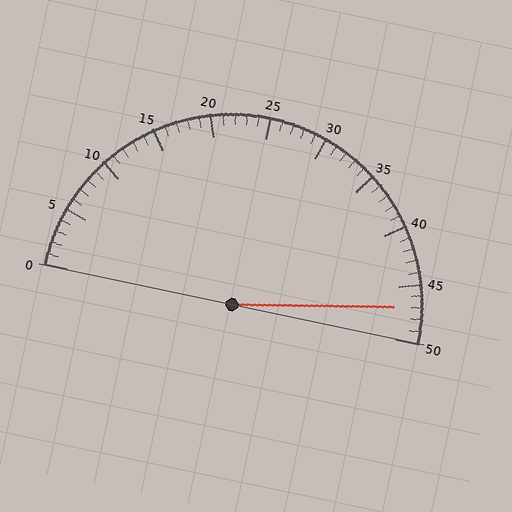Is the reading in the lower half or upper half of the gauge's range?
The reading is in the upper half of the range (0 to 50).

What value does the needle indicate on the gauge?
The needle indicates approximately 47.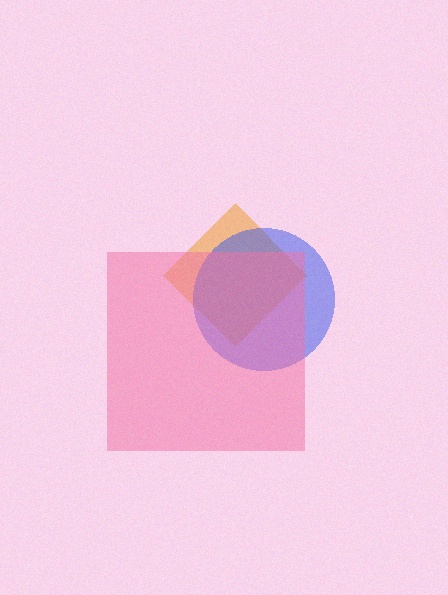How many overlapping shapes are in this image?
There are 3 overlapping shapes in the image.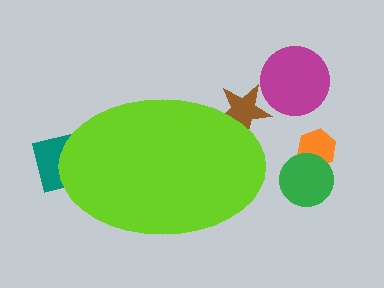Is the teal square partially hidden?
Yes, the teal square is partially hidden behind the lime ellipse.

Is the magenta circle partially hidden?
No, the magenta circle is fully visible.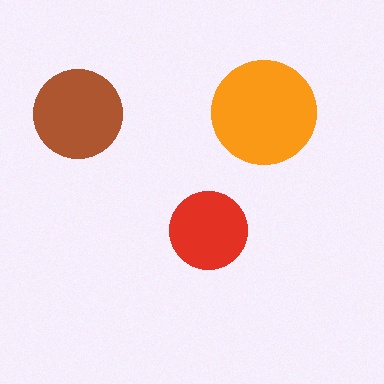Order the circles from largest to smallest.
the orange one, the brown one, the red one.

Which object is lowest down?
The red circle is bottommost.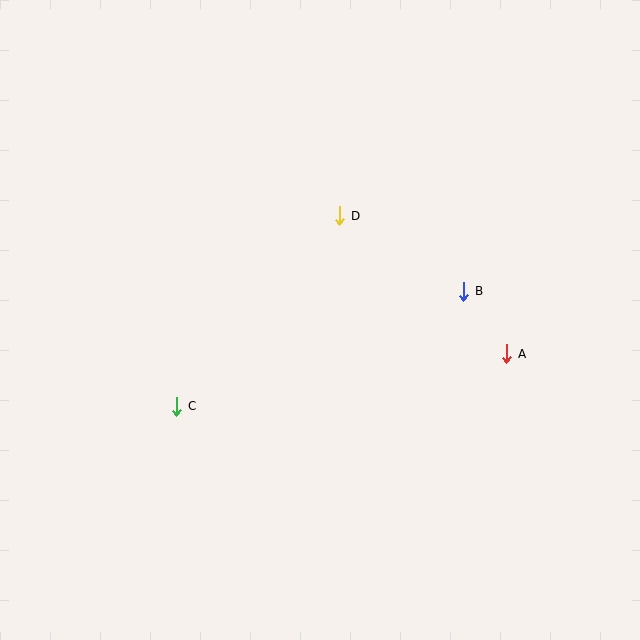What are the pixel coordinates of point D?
Point D is at (340, 216).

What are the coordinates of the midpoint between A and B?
The midpoint between A and B is at (485, 323).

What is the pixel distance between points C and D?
The distance between C and D is 251 pixels.